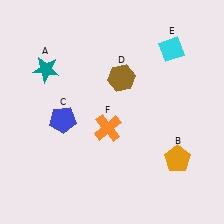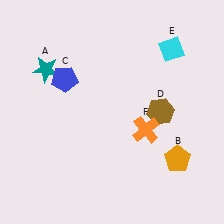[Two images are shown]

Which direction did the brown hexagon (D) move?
The brown hexagon (D) moved right.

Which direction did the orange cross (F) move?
The orange cross (F) moved right.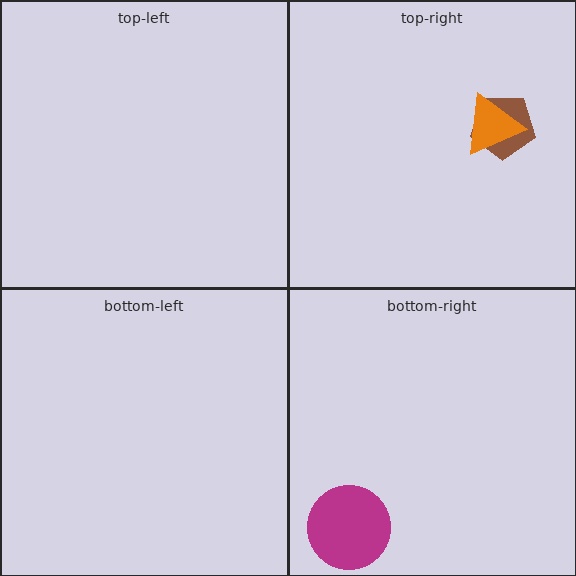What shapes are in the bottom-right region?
The magenta circle.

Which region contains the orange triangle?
The top-right region.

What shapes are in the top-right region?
The brown pentagon, the orange triangle.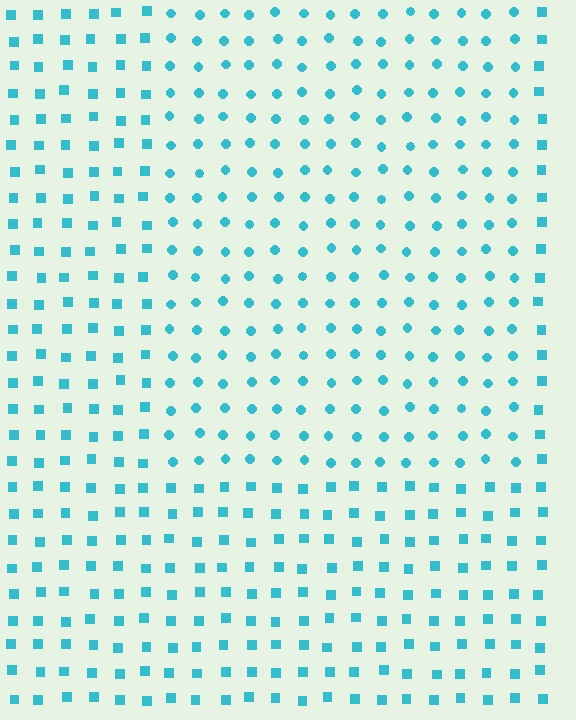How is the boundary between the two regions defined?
The boundary is defined by a change in element shape: circles inside vs. squares outside. All elements share the same color and spacing.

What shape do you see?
I see a rectangle.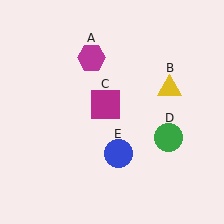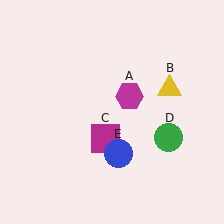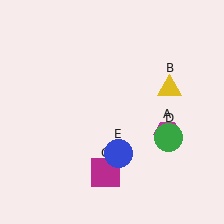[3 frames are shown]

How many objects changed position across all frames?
2 objects changed position: magenta hexagon (object A), magenta square (object C).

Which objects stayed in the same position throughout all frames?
Yellow triangle (object B) and green circle (object D) and blue circle (object E) remained stationary.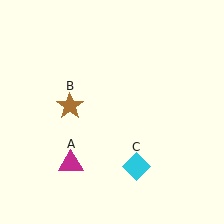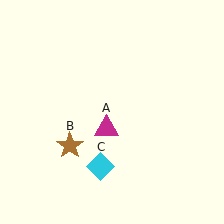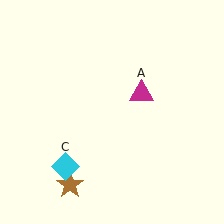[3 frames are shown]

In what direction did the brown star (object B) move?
The brown star (object B) moved down.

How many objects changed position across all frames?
3 objects changed position: magenta triangle (object A), brown star (object B), cyan diamond (object C).